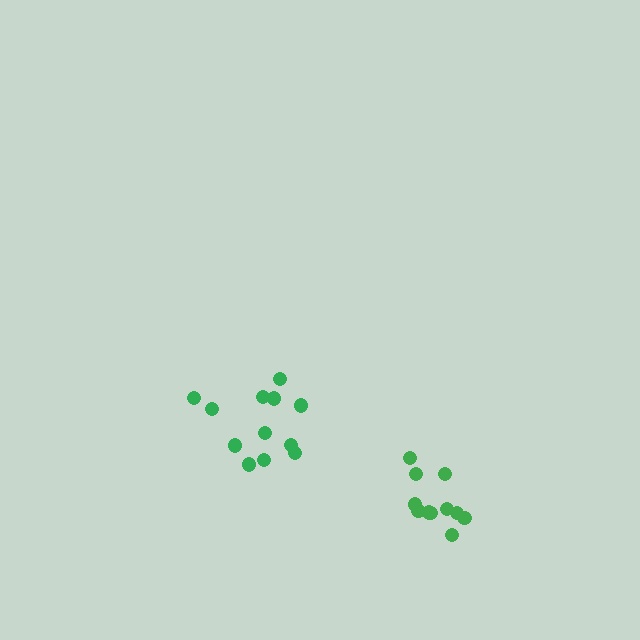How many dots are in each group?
Group 1: 11 dots, Group 2: 12 dots (23 total).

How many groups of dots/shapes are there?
There are 2 groups.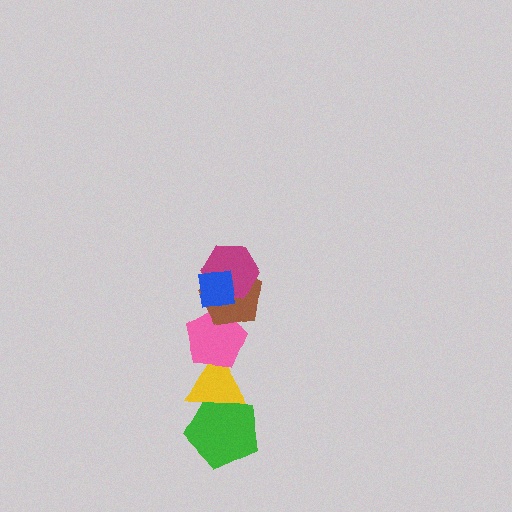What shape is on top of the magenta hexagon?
The blue square is on top of the magenta hexagon.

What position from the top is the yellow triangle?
The yellow triangle is 5th from the top.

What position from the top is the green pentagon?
The green pentagon is 6th from the top.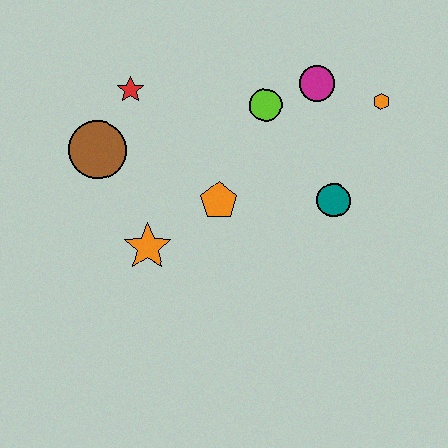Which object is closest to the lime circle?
The magenta circle is closest to the lime circle.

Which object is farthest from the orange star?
The orange hexagon is farthest from the orange star.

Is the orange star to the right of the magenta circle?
No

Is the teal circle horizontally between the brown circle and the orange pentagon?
No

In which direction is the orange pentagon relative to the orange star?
The orange pentagon is to the right of the orange star.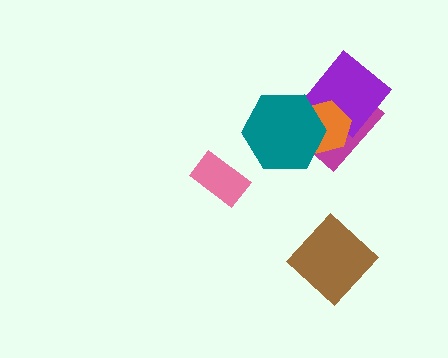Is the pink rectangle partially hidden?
No, no other shape covers it.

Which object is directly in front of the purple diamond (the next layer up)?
The orange hexagon is directly in front of the purple diamond.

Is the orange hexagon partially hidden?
Yes, it is partially covered by another shape.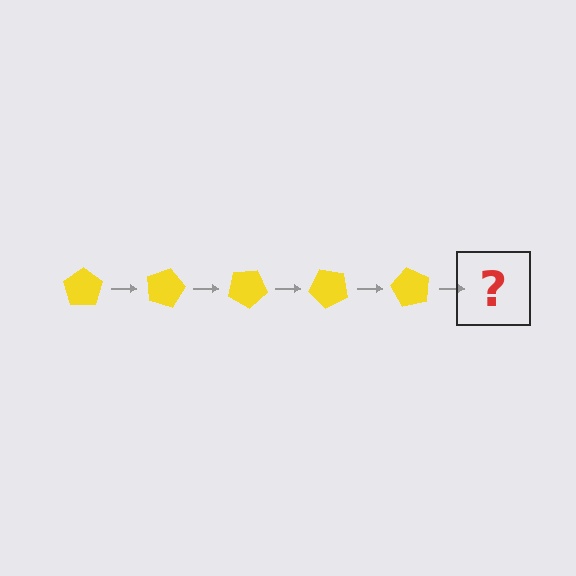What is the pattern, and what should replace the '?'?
The pattern is that the pentagon rotates 15 degrees each step. The '?' should be a yellow pentagon rotated 75 degrees.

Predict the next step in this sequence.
The next step is a yellow pentagon rotated 75 degrees.